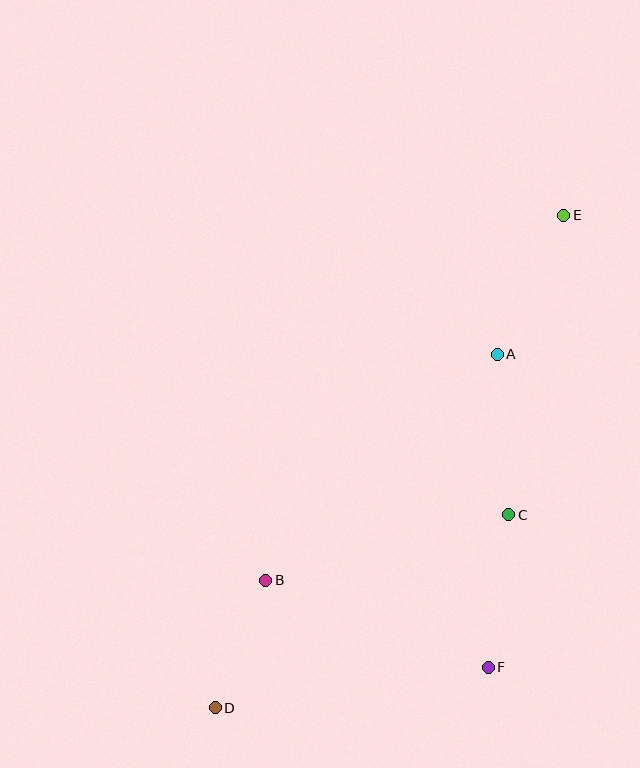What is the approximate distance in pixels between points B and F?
The distance between B and F is approximately 239 pixels.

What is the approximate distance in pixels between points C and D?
The distance between C and D is approximately 351 pixels.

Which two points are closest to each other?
Points B and D are closest to each other.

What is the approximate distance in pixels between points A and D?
The distance between A and D is approximately 452 pixels.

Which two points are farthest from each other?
Points D and E are farthest from each other.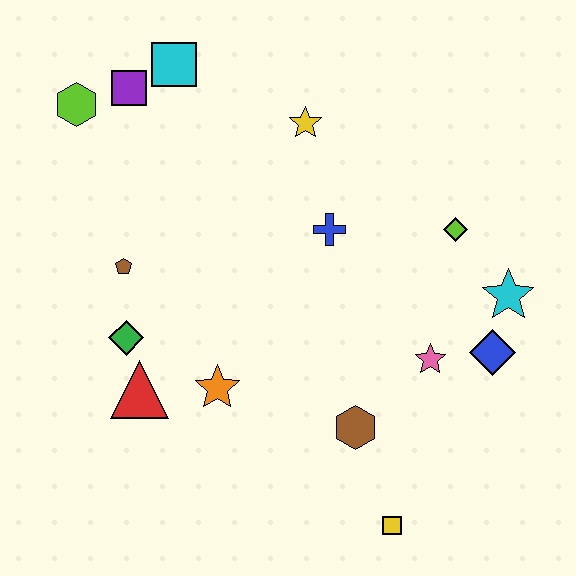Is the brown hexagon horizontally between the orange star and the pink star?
Yes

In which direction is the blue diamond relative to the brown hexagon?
The blue diamond is to the right of the brown hexagon.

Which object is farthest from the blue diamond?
The lime hexagon is farthest from the blue diamond.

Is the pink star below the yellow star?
Yes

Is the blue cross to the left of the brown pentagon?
No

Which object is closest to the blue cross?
The yellow star is closest to the blue cross.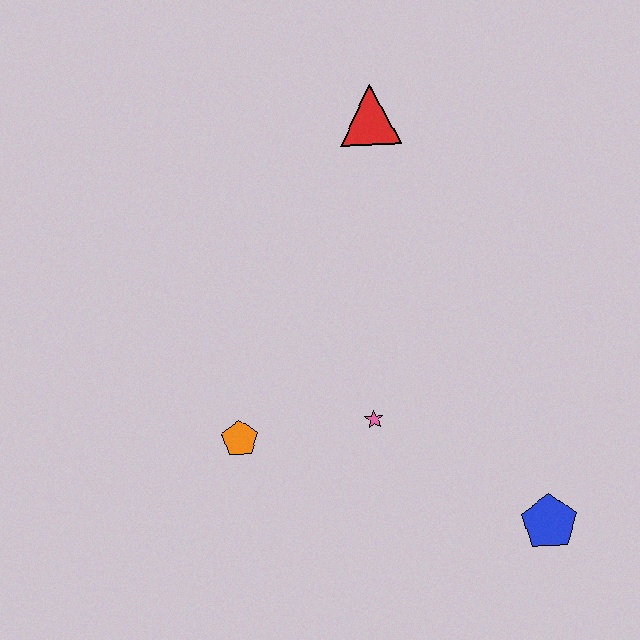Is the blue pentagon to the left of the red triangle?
No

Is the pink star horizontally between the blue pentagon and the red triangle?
No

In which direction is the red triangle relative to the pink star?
The red triangle is above the pink star.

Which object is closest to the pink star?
The orange pentagon is closest to the pink star.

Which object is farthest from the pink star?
The red triangle is farthest from the pink star.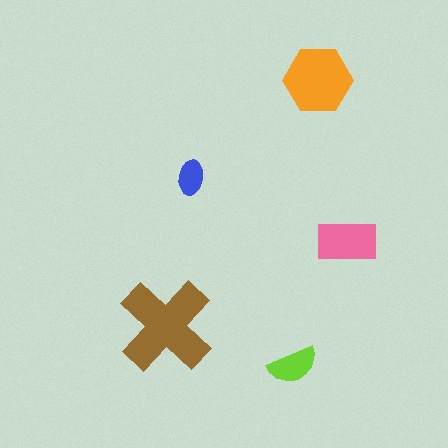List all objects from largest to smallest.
The brown cross, the orange hexagon, the pink rectangle, the lime semicircle, the blue ellipse.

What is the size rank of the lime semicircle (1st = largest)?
4th.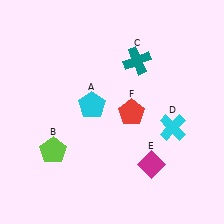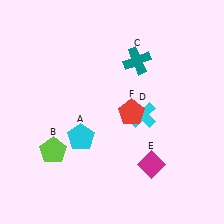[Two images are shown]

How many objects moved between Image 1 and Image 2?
2 objects moved between the two images.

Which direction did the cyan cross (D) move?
The cyan cross (D) moved left.